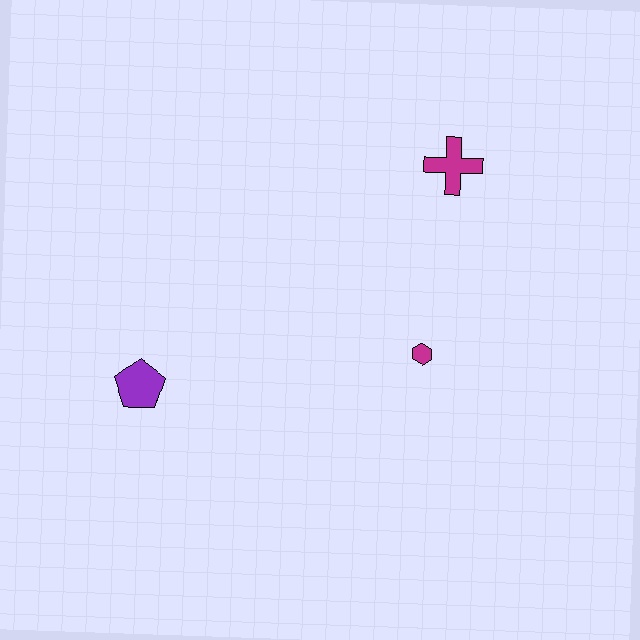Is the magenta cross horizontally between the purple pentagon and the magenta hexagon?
No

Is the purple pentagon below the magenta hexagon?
Yes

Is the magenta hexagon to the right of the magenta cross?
No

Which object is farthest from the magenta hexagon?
The purple pentagon is farthest from the magenta hexagon.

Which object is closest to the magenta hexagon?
The magenta cross is closest to the magenta hexagon.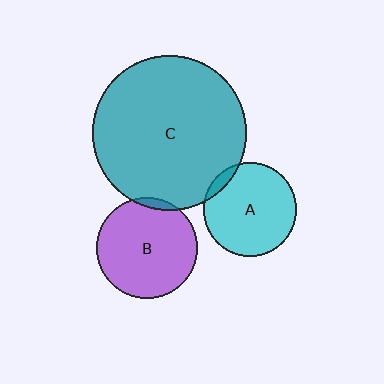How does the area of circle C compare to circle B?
Approximately 2.4 times.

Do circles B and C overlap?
Yes.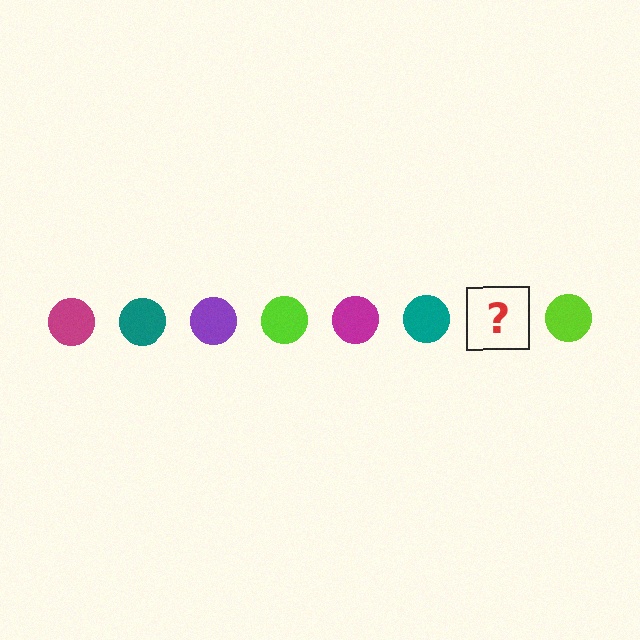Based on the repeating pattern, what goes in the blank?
The blank should be a purple circle.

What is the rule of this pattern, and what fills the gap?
The rule is that the pattern cycles through magenta, teal, purple, lime circles. The gap should be filled with a purple circle.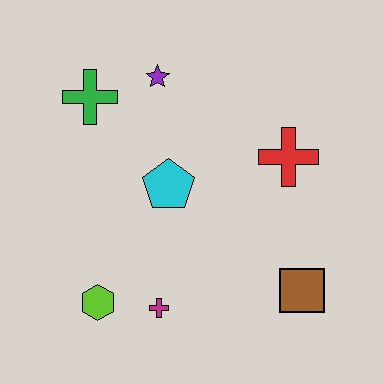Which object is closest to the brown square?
The red cross is closest to the brown square.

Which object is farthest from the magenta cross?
The purple star is farthest from the magenta cross.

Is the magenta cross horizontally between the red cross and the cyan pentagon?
No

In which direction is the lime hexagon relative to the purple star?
The lime hexagon is below the purple star.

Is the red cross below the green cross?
Yes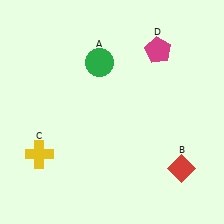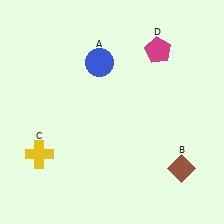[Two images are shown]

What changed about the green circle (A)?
In Image 1, A is green. In Image 2, it changed to blue.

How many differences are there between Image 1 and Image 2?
There are 2 differences between the two images.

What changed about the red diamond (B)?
In Image 1, B is red. In Image 2, it changed to brown.